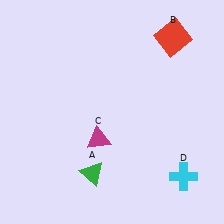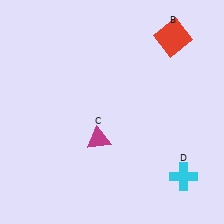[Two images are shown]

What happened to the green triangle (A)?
The green triangle (A) was removed in Image 2. It was in the bottom-left area of Image 1.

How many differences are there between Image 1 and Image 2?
There is 1 difference between the two images.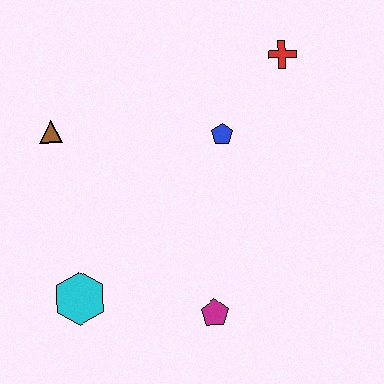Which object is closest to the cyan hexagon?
The magenta pentagon is closest to the cyan hexagon.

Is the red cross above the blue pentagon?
Yes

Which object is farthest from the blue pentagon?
The cyan hexagon is farthest from the blue pentagon.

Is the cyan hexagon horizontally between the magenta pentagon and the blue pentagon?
No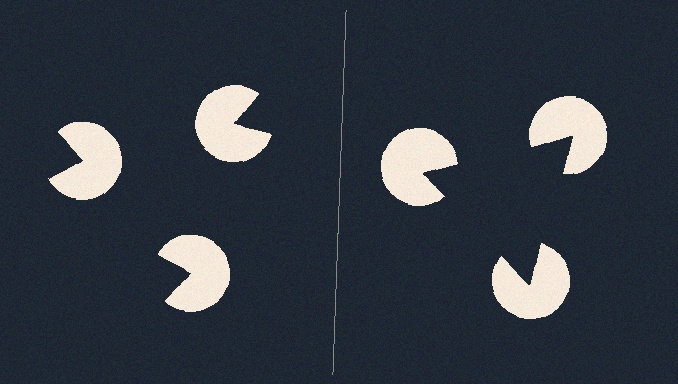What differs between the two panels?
The pac-man discs are positioned identically on both sides; only the wedge orientations differ. On the right they align to a triangle; on the left they are misaligned.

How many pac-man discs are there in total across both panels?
6 — 3 on each side.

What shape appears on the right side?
An illusory triangle.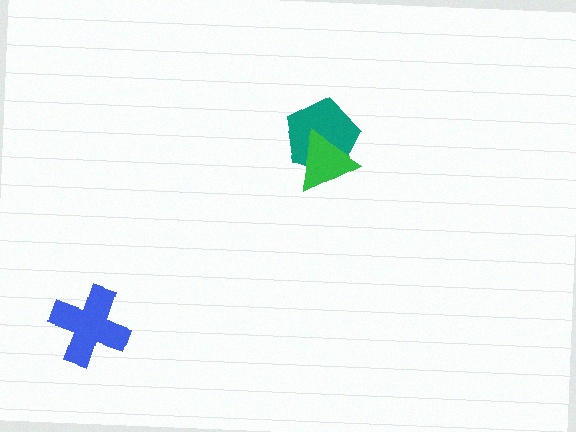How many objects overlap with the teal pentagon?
1 object overlaps with the teal pentagon.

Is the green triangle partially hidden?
No, no other shape covers it.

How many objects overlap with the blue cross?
0 objects overlap with the blue cross.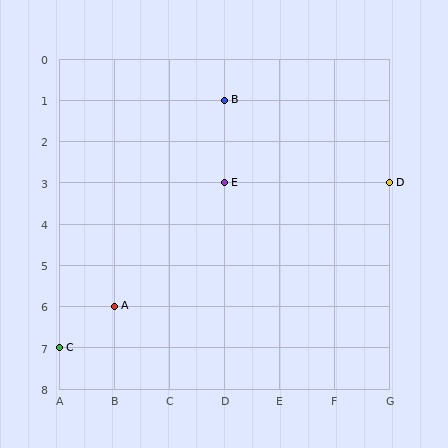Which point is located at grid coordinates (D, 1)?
Point B is at (D, 1).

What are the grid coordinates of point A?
Point A is at grid coordinates (B, 6).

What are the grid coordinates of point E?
Point E is at grid coordinates (D, 3).